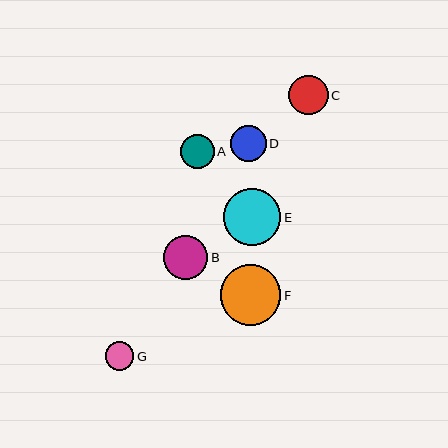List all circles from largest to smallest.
From largest to smallest: F, E, B, C, D, A, G.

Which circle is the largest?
Circle F is the largest with a size of approximately 60 pixels.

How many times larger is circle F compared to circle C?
Circle F is approximately 1.5 times the size of circle C.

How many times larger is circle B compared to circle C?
Circle B is approximately 1.1 times the size of circle C.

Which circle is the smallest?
Circle G is the smallest with a size of approximately 28 pixels.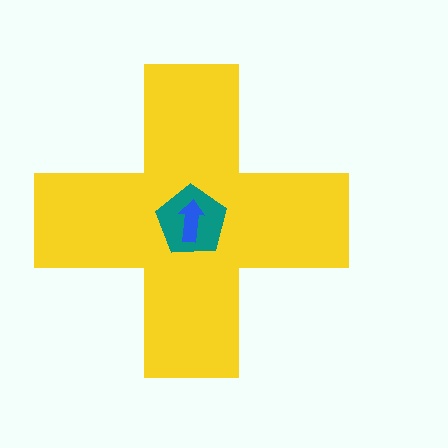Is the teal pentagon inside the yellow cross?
Yes.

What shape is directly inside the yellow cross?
The teal pentagon.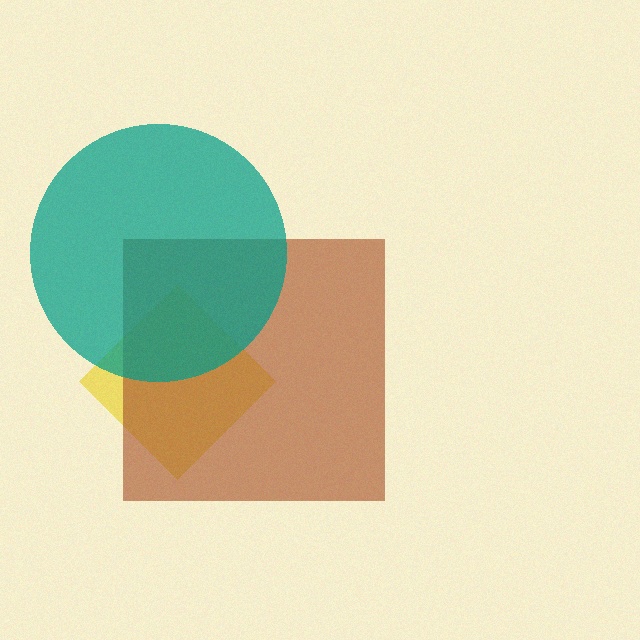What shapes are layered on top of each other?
The layered shapes are: a yellow diamond, a brown square, a teal circle.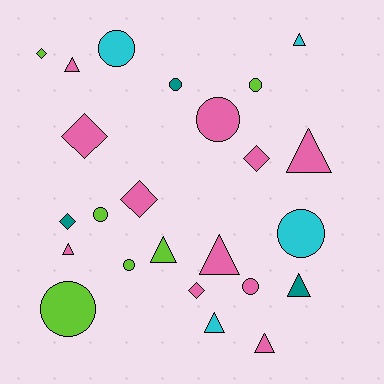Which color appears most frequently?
Pink, with 11 objects.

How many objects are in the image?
There are 24 objects.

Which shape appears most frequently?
Circle, with 9 objects.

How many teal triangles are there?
There is 1 teal triangle.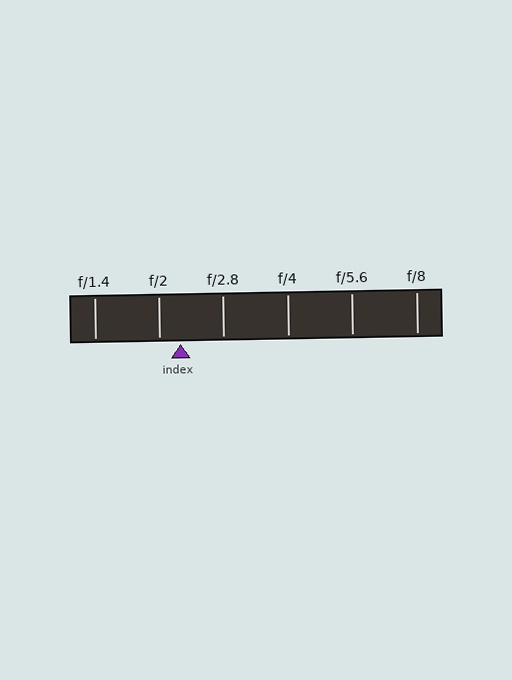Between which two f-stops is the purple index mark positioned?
The index mark is between f/2 and f/2.8.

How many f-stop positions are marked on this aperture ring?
There are 6 f-stop positions marked.